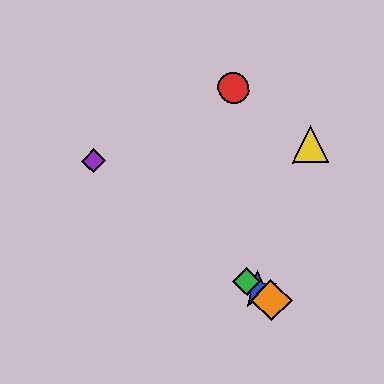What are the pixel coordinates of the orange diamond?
The orange diamond is at (271, 300).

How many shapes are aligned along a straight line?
4 shapes (the blue star, the green diamond, the purple diamond, the orange diamond) are aligned along a straight line.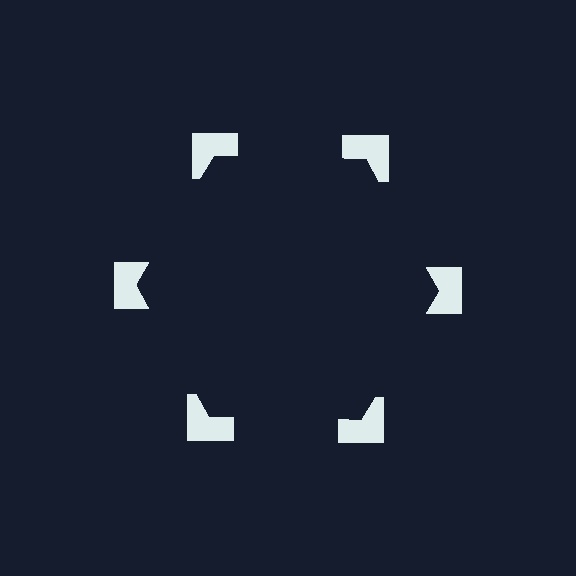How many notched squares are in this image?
There are 6 — one at each vertex of the illusory hexagon.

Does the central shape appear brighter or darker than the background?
It typically appears slightly darker than the background, even though no actual brightness change is drawn.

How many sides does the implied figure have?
6 sides.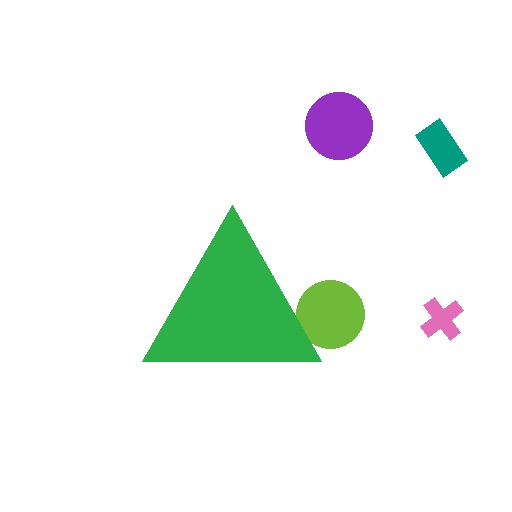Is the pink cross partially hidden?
No, the pink cross is fully visible.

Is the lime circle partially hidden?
Yes, the lime circle is partially hidden behind the green triangle.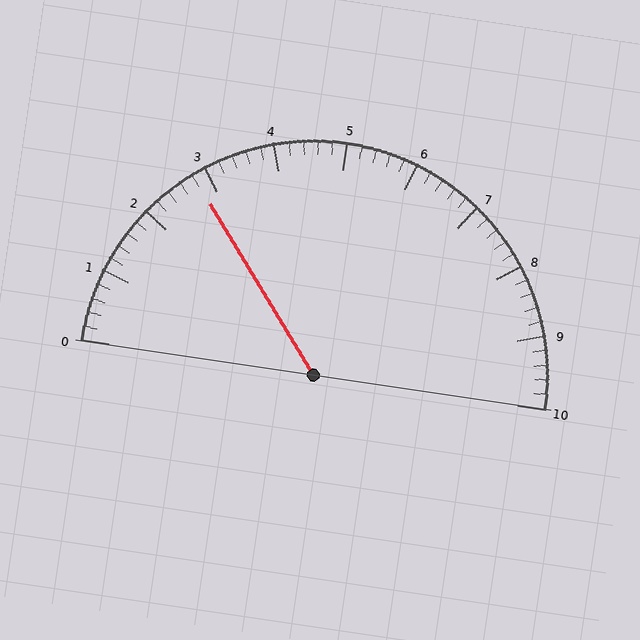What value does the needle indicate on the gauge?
The needle indicates approximately 2.8.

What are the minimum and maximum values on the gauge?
The gauge ranges from 0 to 10.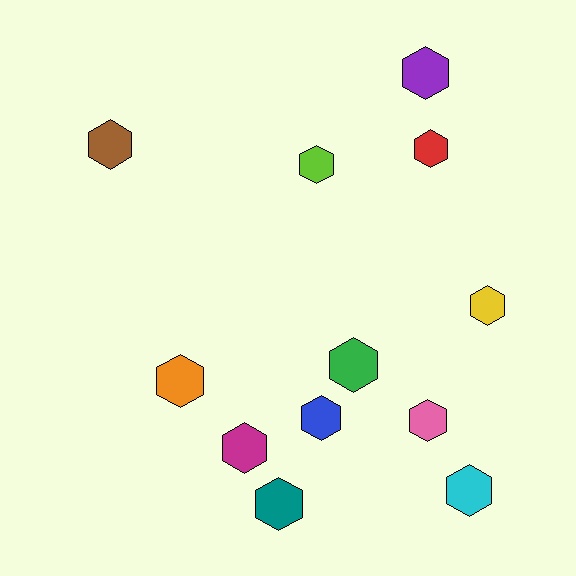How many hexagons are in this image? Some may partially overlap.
There are 12 hexagons.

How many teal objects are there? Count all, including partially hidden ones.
There is 1 teal object.